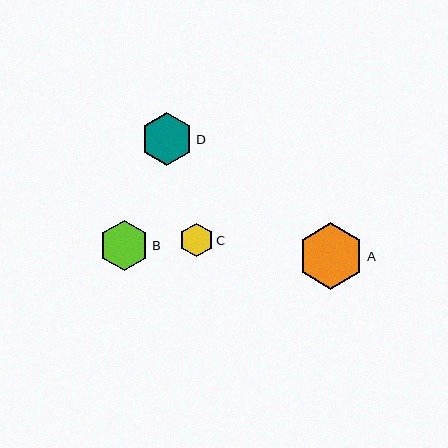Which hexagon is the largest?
Hexagon A is the largest with a size of approximately 66 pixels.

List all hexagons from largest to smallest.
From largest to smallest: A, D, B, C.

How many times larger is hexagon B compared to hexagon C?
Hexagon B is approximately 1.5 times the size of hexagon C.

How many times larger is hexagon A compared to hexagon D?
Hexagon A is approximately 1.3 times the size of hexagon D.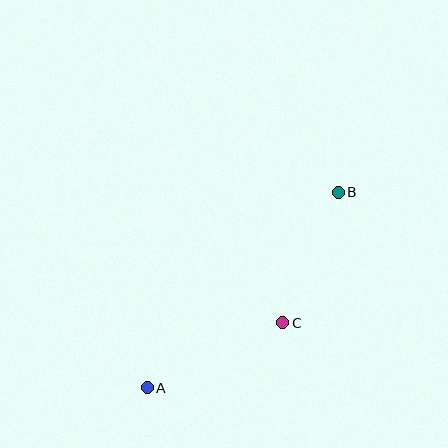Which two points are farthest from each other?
Points A and B are farthest from each other.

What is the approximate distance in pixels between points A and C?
The distance between A and C is approximately 151 pixels.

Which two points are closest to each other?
Points B and C are closest to each other.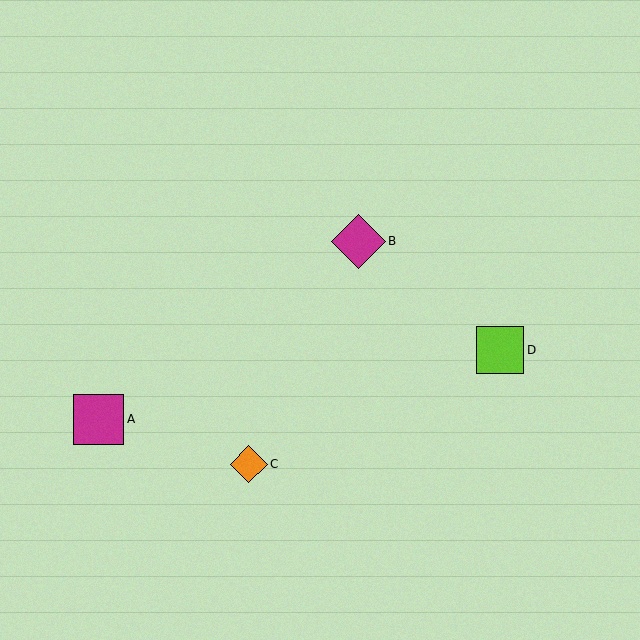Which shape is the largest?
The magenta diamond (labeled B) is the largest.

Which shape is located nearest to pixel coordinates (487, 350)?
The lime square (labeled D) at (500, 350) is nearest to that location.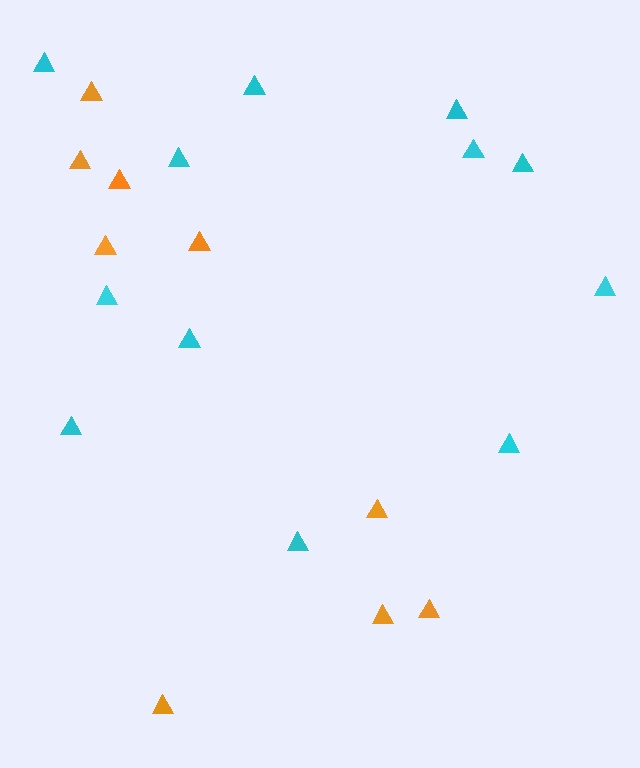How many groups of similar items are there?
There are 2 groups: one group of cyan triangles (12) and one group of orange triangles (9).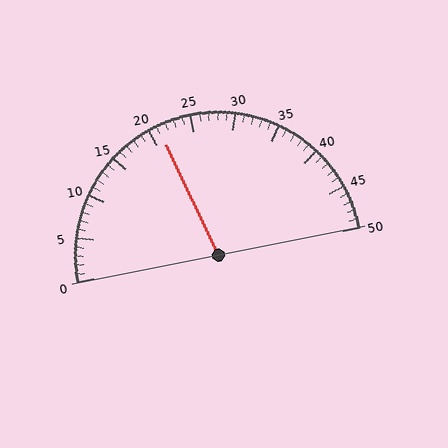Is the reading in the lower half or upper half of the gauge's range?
The reading is in the lower half of the range (0 to 50).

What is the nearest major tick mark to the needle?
The nearest major tick mark is 20.